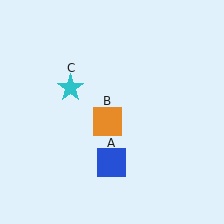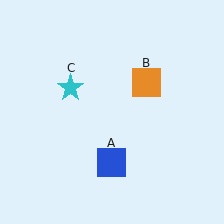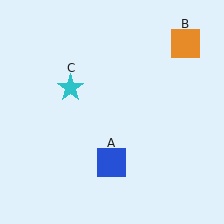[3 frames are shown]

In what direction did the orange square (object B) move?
The orange square (object B) moved up and to the right.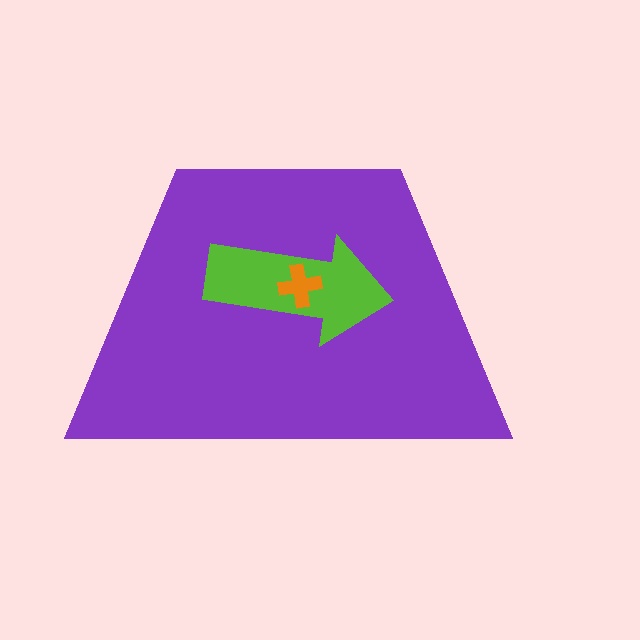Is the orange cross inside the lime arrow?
Yes.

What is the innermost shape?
The orange cross.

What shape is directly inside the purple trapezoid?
The lime arrow.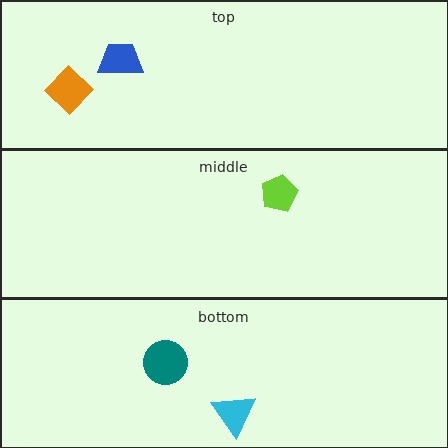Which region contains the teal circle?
The bottom region.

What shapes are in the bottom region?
The cyan triangle, the teal circle.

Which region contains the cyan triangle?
The bottom region.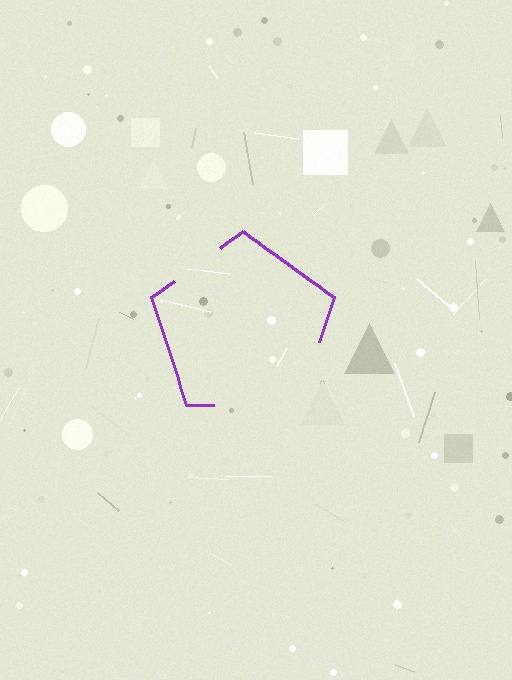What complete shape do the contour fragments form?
The contour fragments form a pentagon.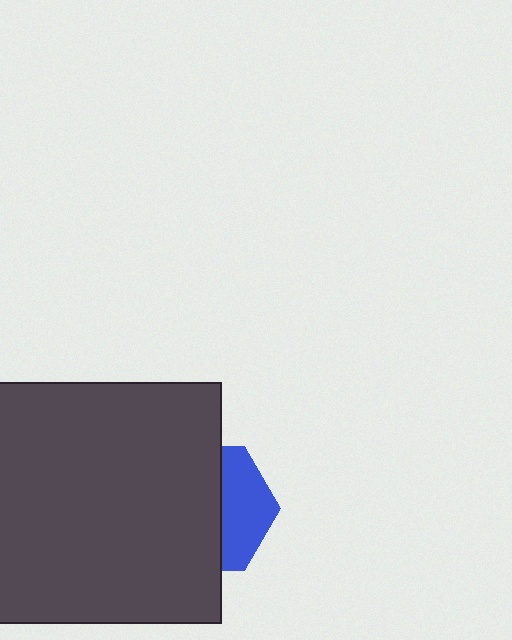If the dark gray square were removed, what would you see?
You would see the complete blue hexagon.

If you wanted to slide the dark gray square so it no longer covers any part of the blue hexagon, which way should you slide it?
Slide it left — that is the most direct way to separate the two shapes.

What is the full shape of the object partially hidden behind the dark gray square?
The partially hidden object is a blue hexagon.